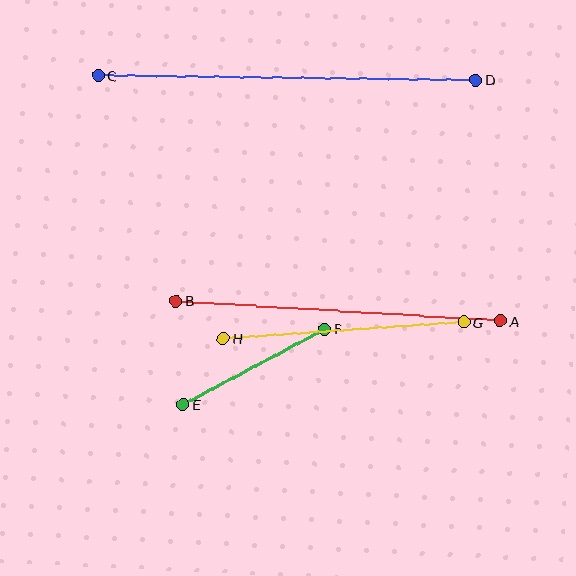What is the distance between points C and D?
The distance is approximately 378 pixels.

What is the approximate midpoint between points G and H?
The midpoint is at approximately (343, 330) pixels.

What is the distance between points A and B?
The distance is approximately 325 pixels.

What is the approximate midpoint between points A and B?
The midpoint is at approximately (338, 311) pixels.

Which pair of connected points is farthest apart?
Points C and D are farthest apart.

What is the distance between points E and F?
The distance is approximately 160 pixels.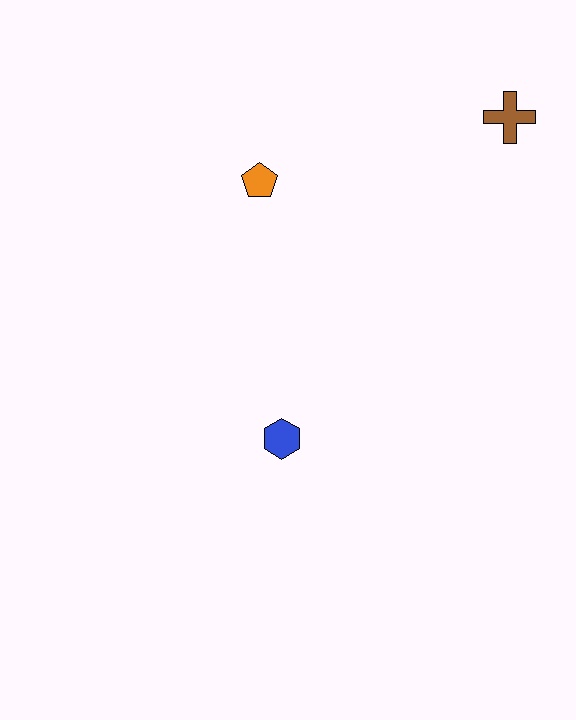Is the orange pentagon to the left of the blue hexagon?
Yes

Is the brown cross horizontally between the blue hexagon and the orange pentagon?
No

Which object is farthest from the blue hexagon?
The brown cross is farthest from the blue hexagon.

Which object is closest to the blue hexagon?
The orange pentagon is closest to the blue hexagon.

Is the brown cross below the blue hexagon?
No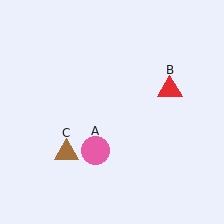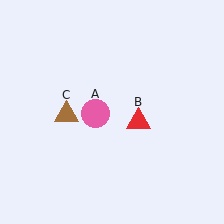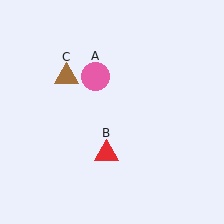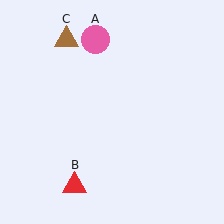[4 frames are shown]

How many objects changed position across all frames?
3 objects changed position: pink circle (object A), red triangle (object B), brown triangle (object C).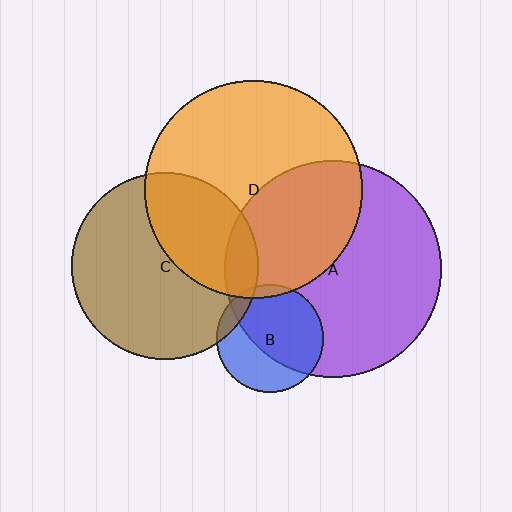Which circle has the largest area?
Circle D (orange).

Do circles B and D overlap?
Yes.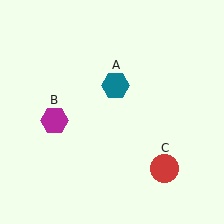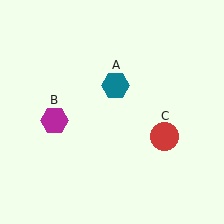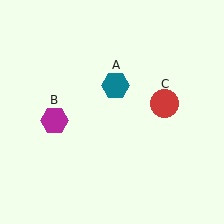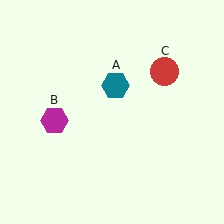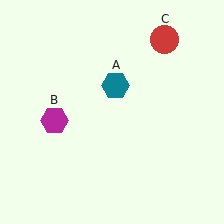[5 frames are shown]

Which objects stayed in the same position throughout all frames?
Teal hexagon (object A) and magenta hexagon (object B) remained stationary.